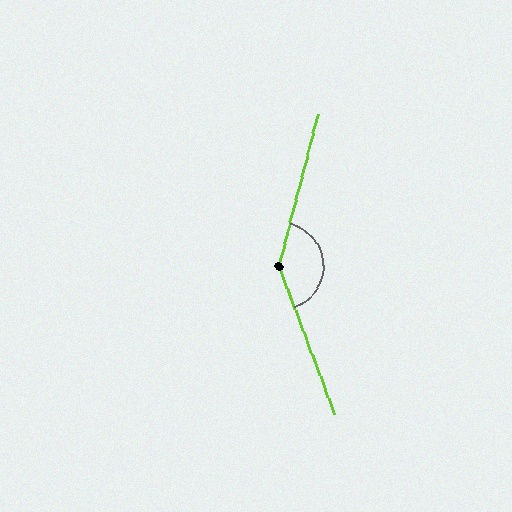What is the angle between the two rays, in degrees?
Approximately 145 degrees.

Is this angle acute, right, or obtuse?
It is obtuse.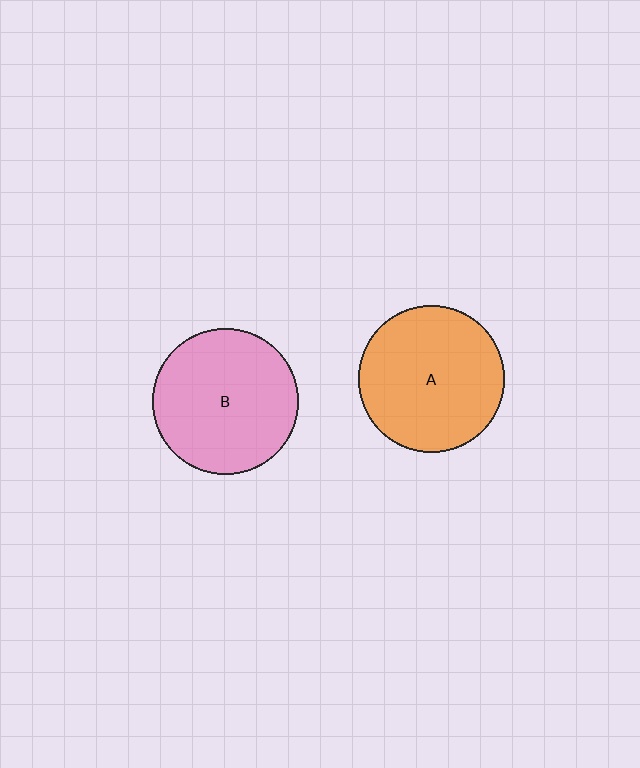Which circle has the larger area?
Circle A (orange).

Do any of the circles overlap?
No, none of the circles overlap.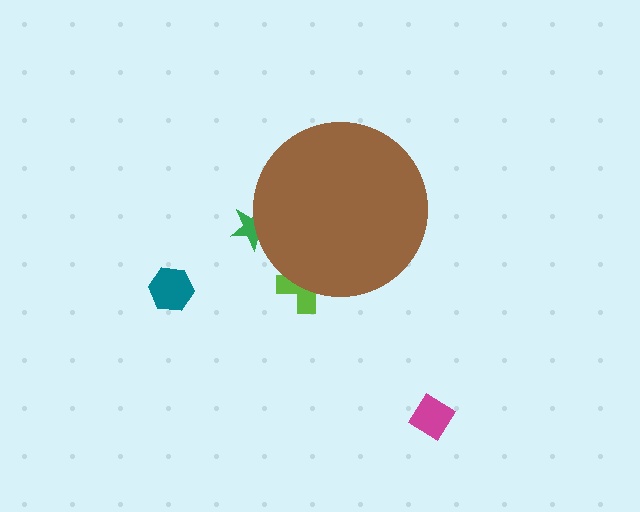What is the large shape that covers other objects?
A brown circle.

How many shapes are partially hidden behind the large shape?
2 shapes are partially hidden.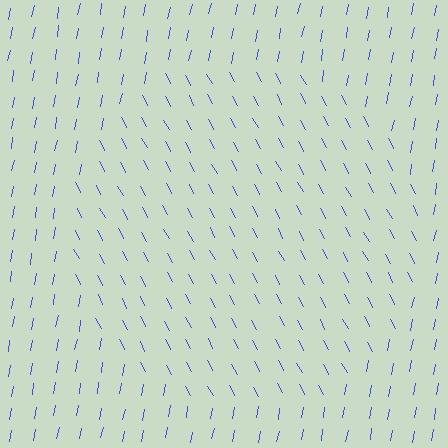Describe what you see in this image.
The image is filled with small blue line segments. A circle region in the image has lines oriented differently from the surrounding lines, creating a visible texture boundary.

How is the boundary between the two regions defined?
The boundary is defined purely by a change in line orientation (approximately 39 degrees difference). All lines are the same color and thickness.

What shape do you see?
I see a circle.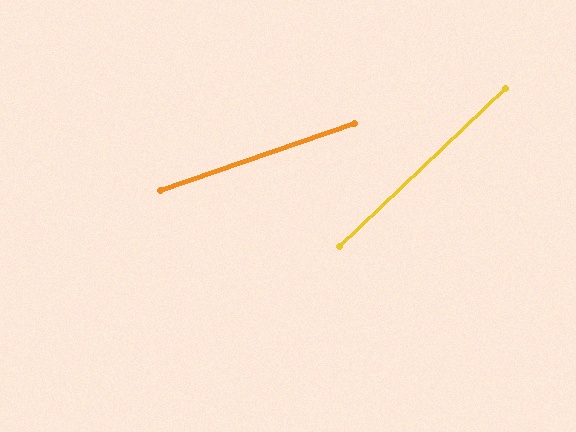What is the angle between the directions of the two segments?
Approximately 24 degrees.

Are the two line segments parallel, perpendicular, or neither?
Neither parallel nor perpendicular — they differ by about 24°.